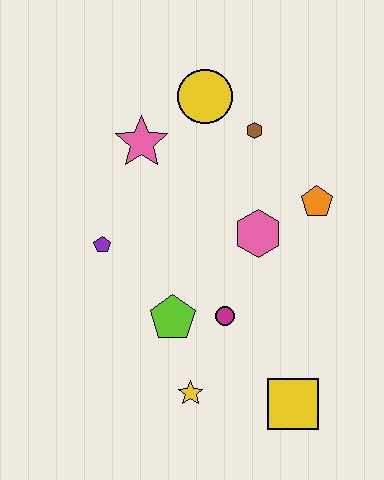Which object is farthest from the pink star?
The yellow square is farthest from the pink star.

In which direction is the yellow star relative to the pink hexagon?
The yellow star is below the pink hexagon.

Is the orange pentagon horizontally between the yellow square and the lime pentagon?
No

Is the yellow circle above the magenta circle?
Yes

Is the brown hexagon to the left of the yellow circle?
No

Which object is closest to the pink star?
The yellow circle is closest to the pink star.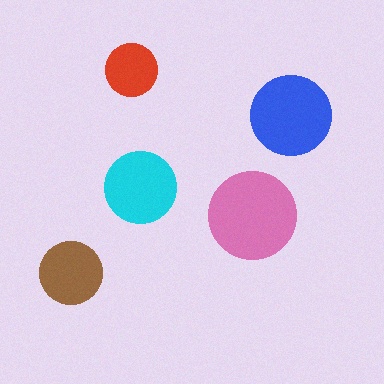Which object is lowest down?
The brown circle is bottommost.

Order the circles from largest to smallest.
the pink one, the blue one, the cyan one, the brown one, the red one.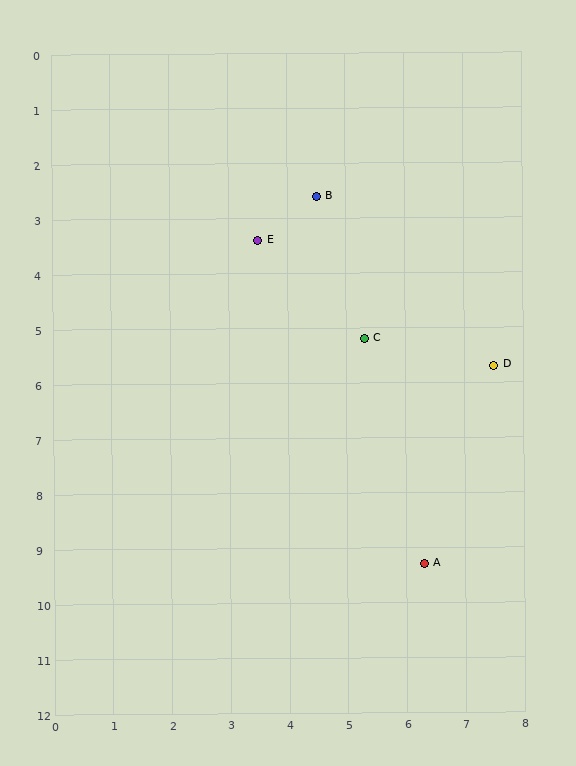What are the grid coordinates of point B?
Point B is at approximately (4.5, 2.6).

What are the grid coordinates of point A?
Point A is at approximately (6.3, 9.3).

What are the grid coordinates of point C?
Point C is at approximately (5.3, 5.2).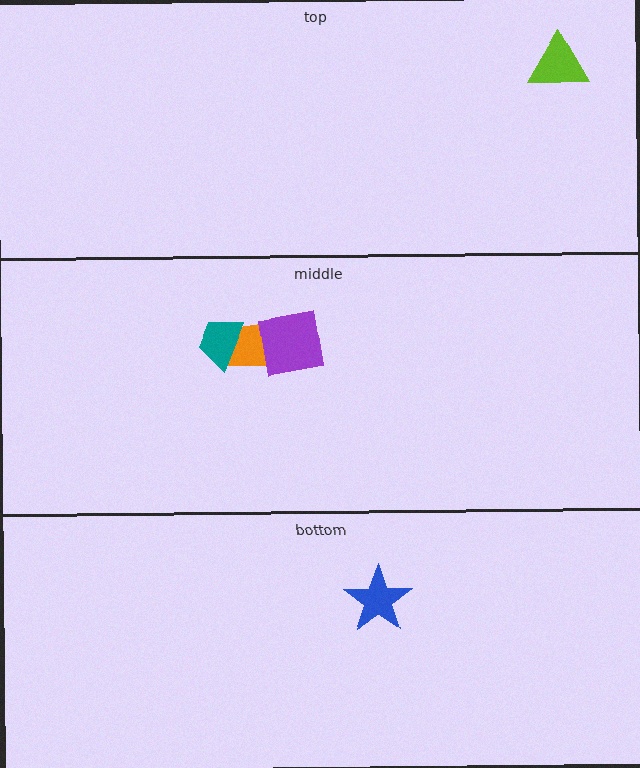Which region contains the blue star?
The bottom region.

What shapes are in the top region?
The lime triangle.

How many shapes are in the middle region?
3.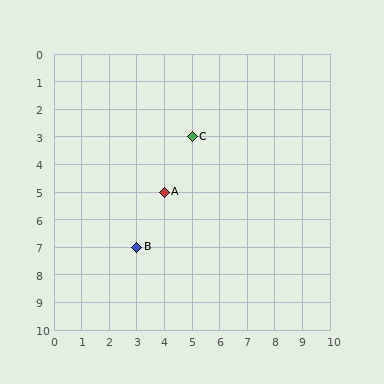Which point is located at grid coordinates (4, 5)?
Point A is at (4, 5).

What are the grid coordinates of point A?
Point A is at grid coordinates (4, 5).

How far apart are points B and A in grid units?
Points B and A are 1 column and 2 rows apart (about 2.2 grid units diagonally).